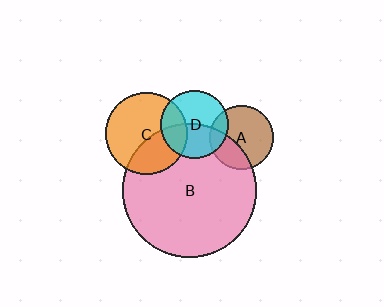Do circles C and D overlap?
Yes.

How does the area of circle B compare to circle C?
Approximately 2.7 times.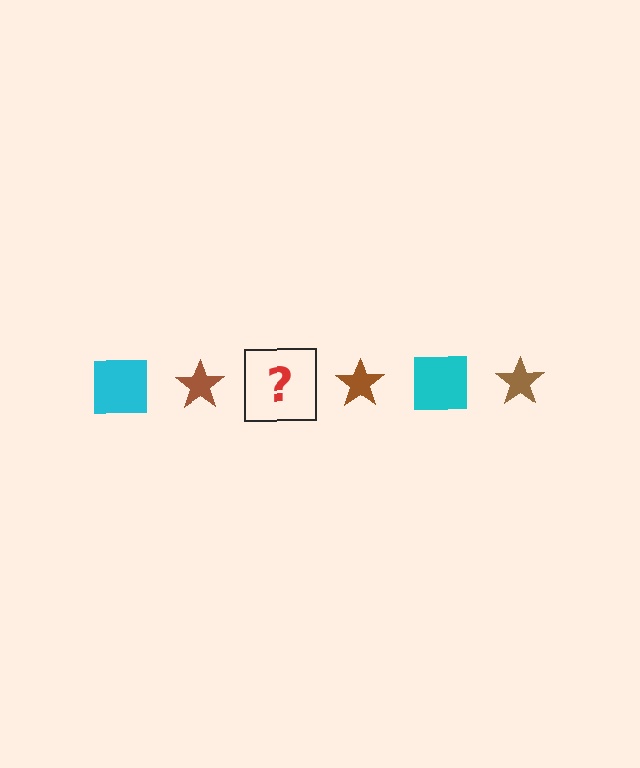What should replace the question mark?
The question mark should be replaced with a cyan square.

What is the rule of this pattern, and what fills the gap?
The rule is that the pattern alternates between cyan square and brown star. The gap should be filled with a cyan square.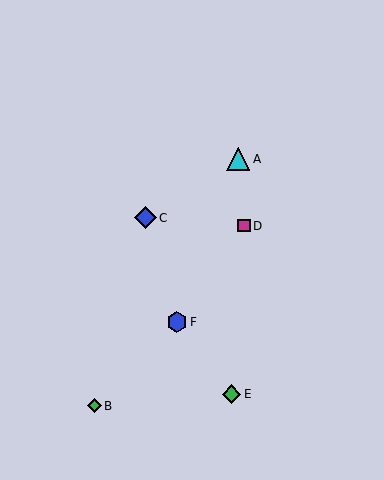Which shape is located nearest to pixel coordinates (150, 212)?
The blue diamond (labeled C) at (145, 218) is nearest to that location.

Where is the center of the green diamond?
The center of the green diamond is at (232, 394).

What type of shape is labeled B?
Shape B is a green diamond.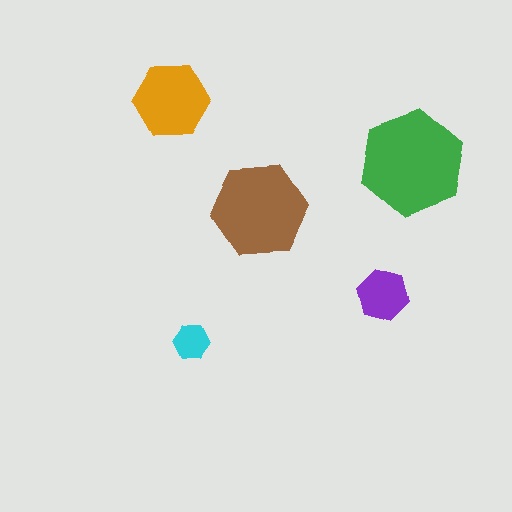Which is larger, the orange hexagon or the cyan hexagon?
The orange one.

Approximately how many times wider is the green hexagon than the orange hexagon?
About 1.5 times wider.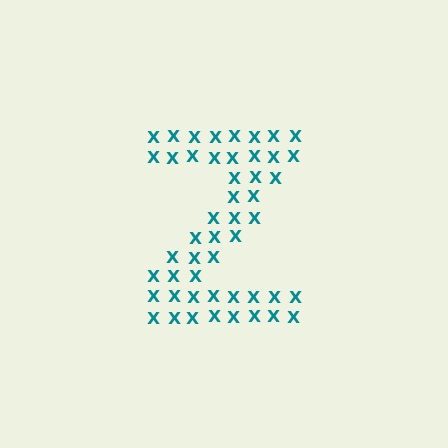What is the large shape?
The large shape is the letter Z.